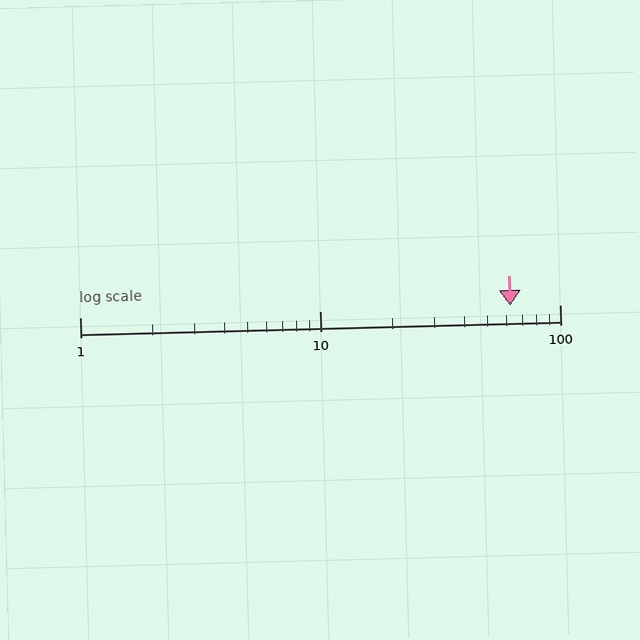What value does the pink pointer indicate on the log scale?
The pointer indicates approximately 62.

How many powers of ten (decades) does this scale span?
The scale spans 2 decades, from 1 to 100.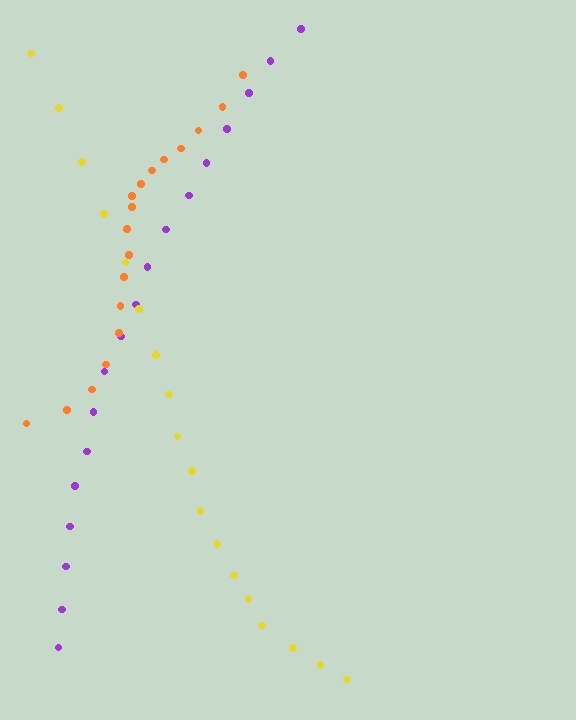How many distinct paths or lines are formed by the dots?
There are 3 distinct paths.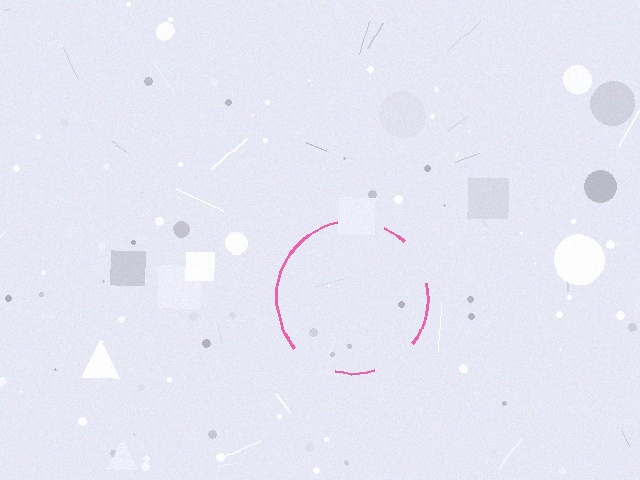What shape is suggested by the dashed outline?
The dashed outline suggests a circle.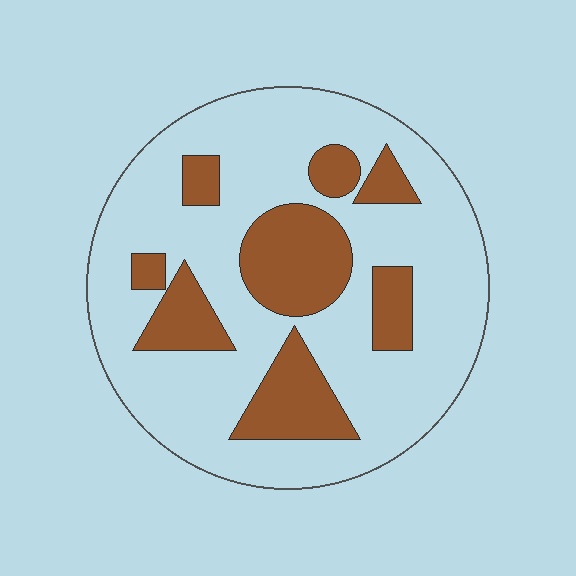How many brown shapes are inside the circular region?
8.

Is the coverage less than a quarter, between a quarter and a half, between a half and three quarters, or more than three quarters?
Between a quarter and a half.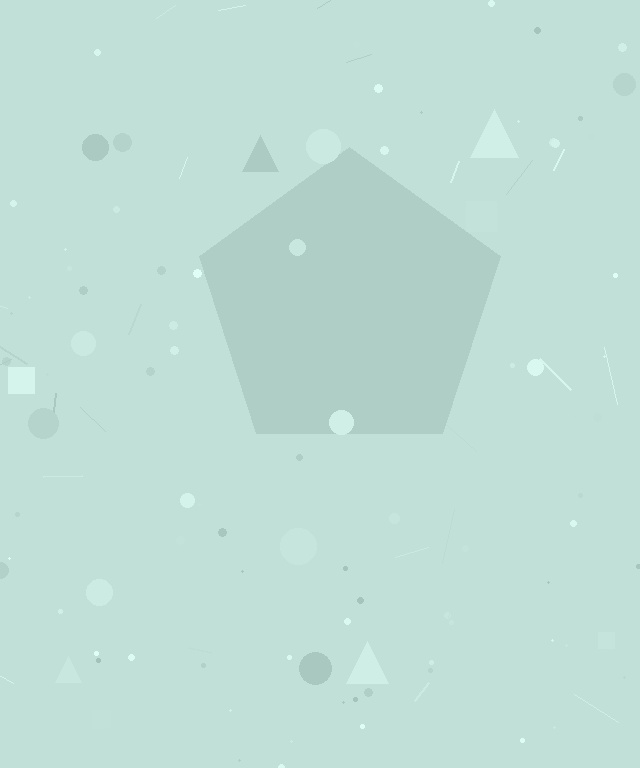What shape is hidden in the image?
A pentagon is hidden in the image.